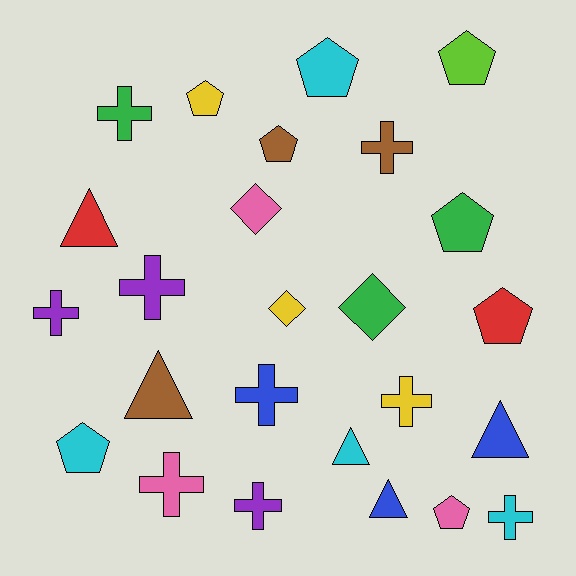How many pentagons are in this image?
There are 8 pentagons.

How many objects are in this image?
There are 25 objects.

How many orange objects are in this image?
There are no orange objects.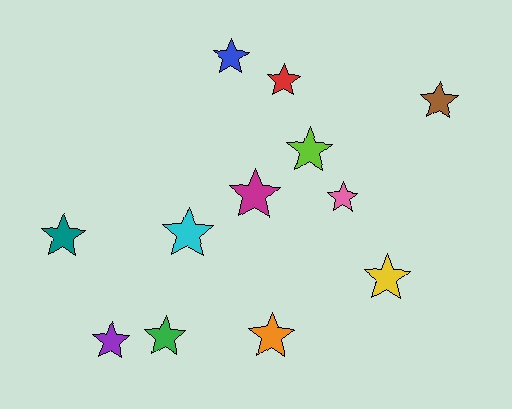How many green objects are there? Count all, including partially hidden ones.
There is 1 green object.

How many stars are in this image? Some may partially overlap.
There are 12 stars.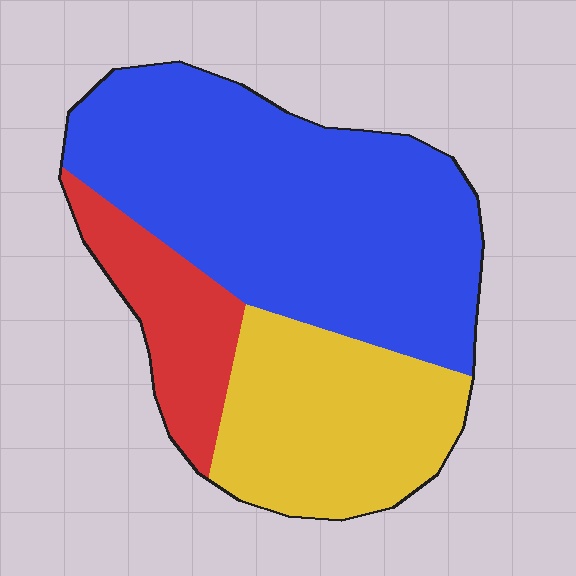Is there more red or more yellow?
Yellow.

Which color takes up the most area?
Blue, at roughly 55%.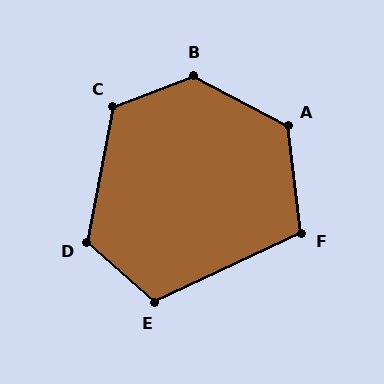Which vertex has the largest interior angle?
B, at approximately 131 degrees.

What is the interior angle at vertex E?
Approximately 113 degrees (obtuse).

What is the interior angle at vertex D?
Approximately 121 degrees (obtuse).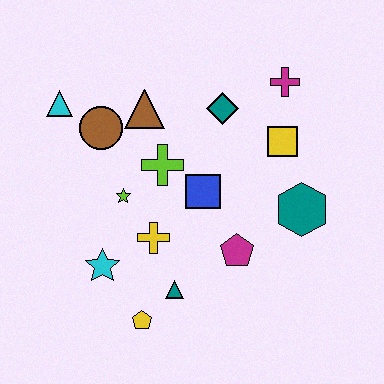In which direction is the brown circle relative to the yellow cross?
The brown circle is above the yellow cross.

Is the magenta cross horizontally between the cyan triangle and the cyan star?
No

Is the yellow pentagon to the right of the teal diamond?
No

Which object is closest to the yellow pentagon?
The teal triangle is closest to the yellow pentagon.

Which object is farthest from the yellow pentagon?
The magenta cross is farthest from the yellow pentagon.